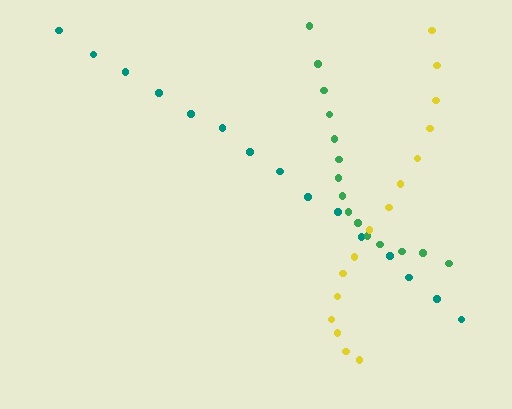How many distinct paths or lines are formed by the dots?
There are 3 distinct paths.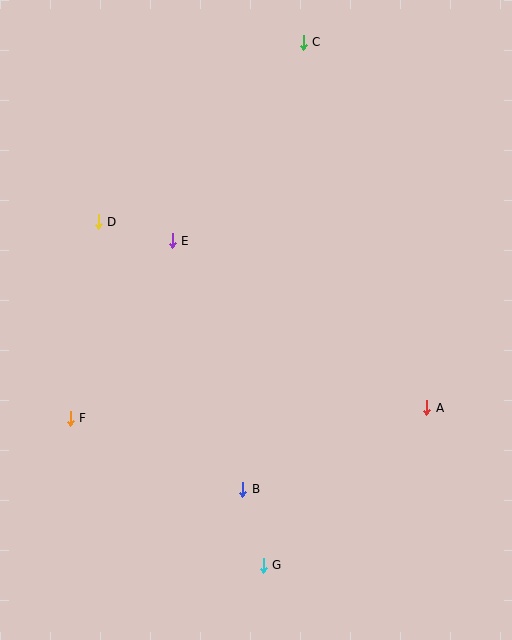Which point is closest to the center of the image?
Point E at (172, 241) is closest to the center.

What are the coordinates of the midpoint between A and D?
The midpoint between A and D is at (263, 315).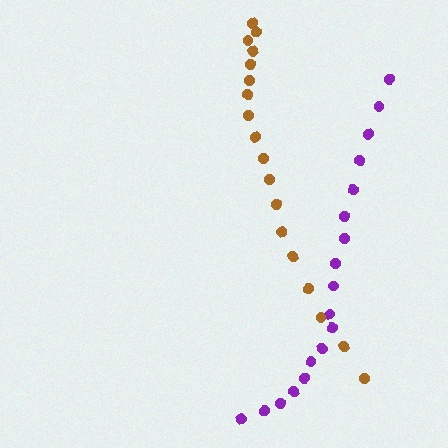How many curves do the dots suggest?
There are 2 distinct paths.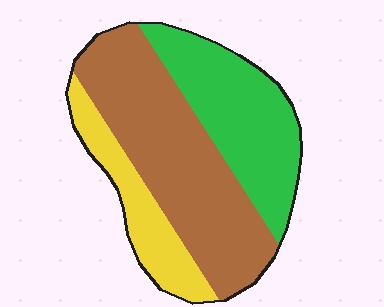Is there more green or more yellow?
Green.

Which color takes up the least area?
Yellow, at roughly 20%.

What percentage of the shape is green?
Green takes up about one third (1/3) of the shape.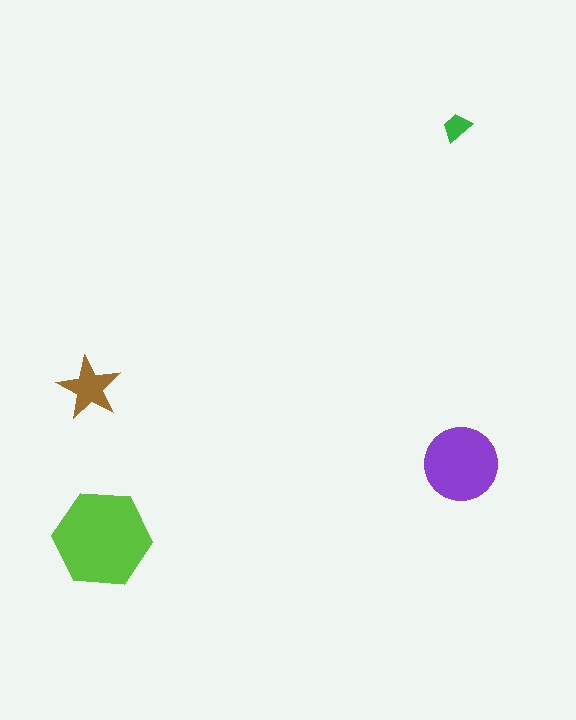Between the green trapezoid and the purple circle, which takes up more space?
The purple circle.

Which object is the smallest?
The green trapezoid.